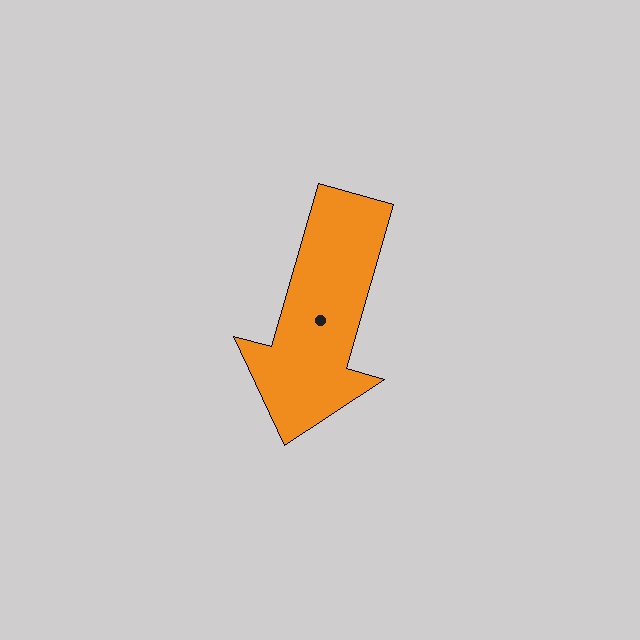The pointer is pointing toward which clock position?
Roughly 7 o'clock.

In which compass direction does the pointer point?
South.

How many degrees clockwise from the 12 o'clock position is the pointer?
Approximately 196 degrees.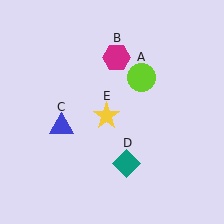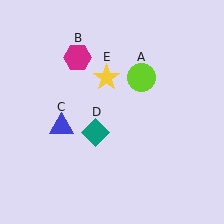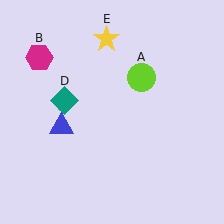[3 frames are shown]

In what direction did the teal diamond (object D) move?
The teal diamond (object D) moved up and to the left.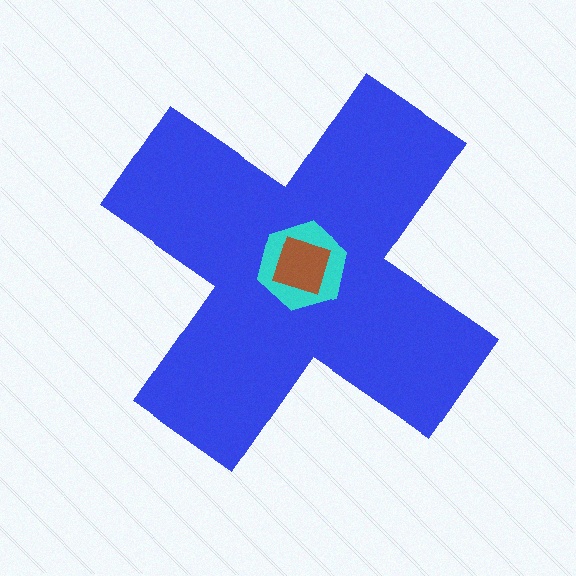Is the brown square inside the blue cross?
Yes.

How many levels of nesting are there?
3.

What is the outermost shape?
The blue cross.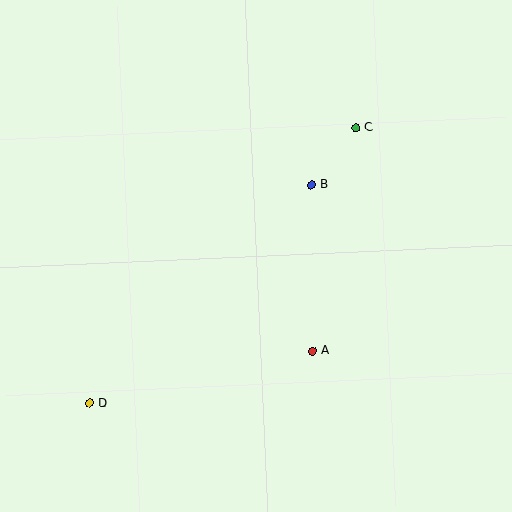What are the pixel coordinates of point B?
Point B is at (312, 185).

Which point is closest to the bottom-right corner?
Point A is closest to the bottom-right corner.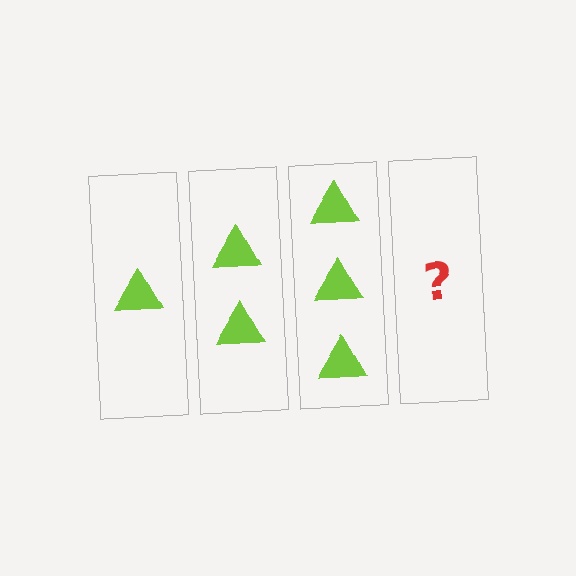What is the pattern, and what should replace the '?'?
The pattern is that each step adds one more triangle. The '?' should be 4 triangles.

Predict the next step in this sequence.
The next step is 4 triangles.